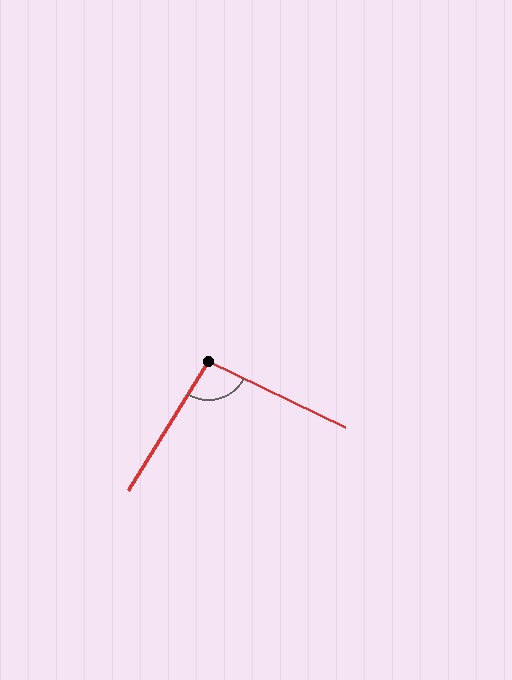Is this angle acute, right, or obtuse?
It is obtuse.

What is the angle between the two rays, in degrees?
Approximately 96 degrees.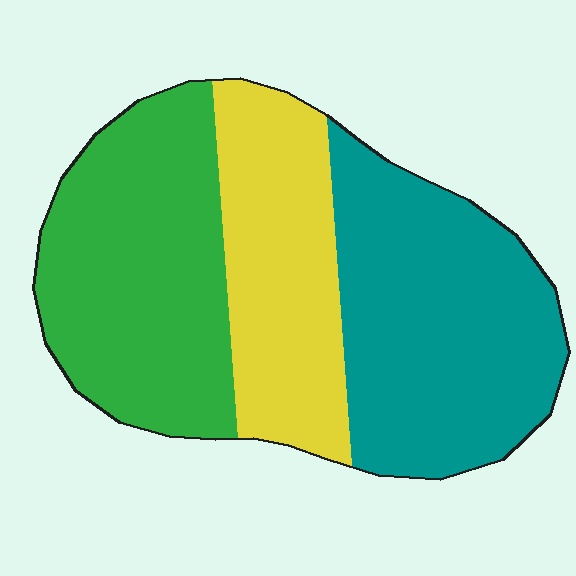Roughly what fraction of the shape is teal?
Teal takes up between a third and a half of the shape.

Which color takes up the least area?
Yellow, at roughly 25%.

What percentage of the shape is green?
Green covers roughly 35% of the shape.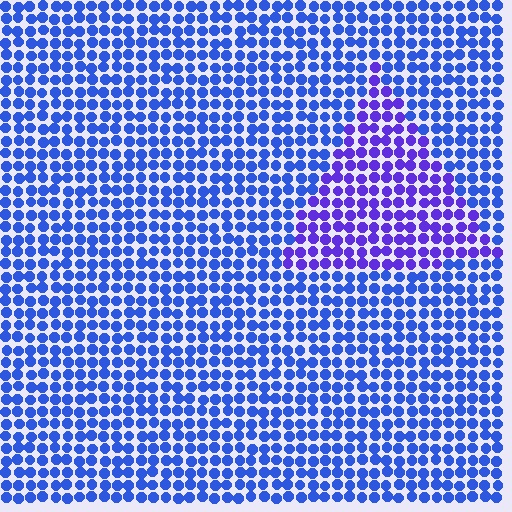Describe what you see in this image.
The image is filled with small blue elements in a uniform arrangement. A triangle-shaped region is visible where the elements are tinted to a slightly different hue, forming a subtle color boundary.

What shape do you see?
I see a triangle.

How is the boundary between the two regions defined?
The boundary is defined purely by a slight shift in hue (about 31 degrees). Spacing, size, and orientation are identical on both sides.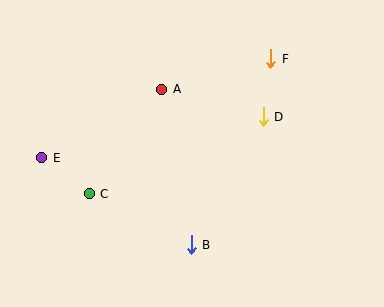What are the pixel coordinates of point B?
Point B is at (191, 245).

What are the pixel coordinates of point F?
Point F is at (271, 59).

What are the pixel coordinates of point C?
Point C is at (89, 194).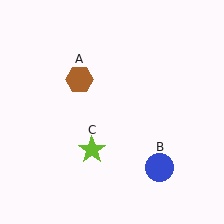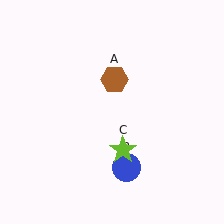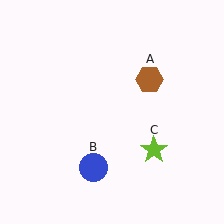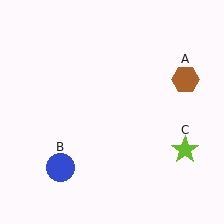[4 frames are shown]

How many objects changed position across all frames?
3 objects changed position: brown hexagon (object A), blue circle (object B), lime star (object C).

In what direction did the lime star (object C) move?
The lime star (object C) moved right.